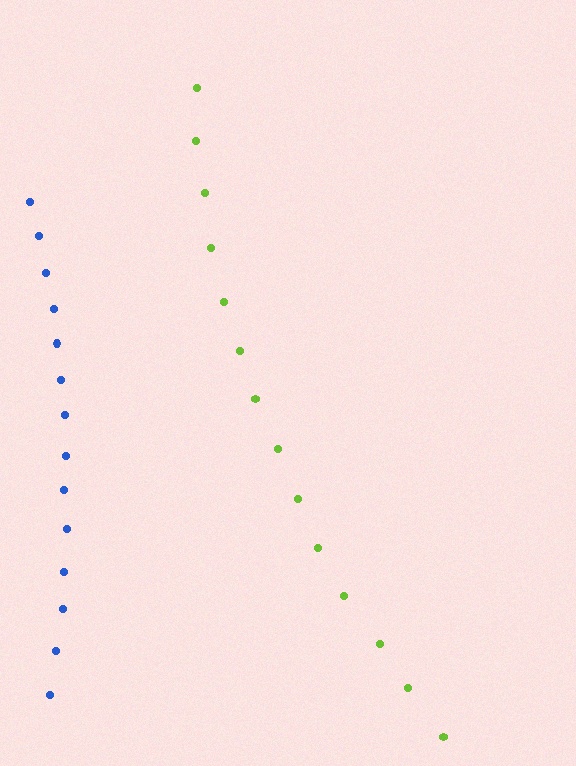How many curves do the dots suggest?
There are 2 distinct paths.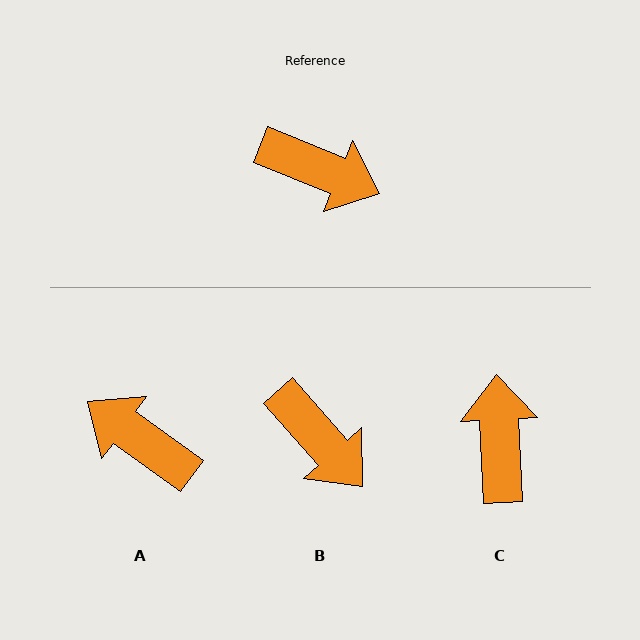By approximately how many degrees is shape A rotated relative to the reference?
Approximately 167 degrees counter-clockwise.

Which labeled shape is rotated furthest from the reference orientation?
A, about 167 degrees away.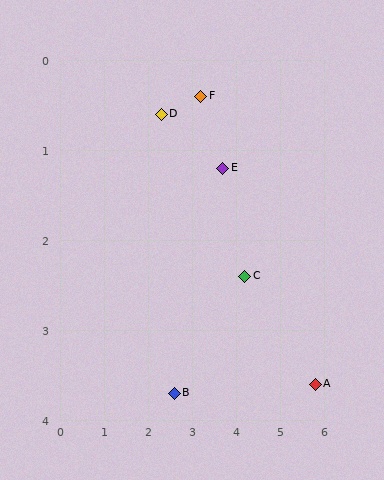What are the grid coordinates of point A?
Point A is at approximately (5.8, 3.6).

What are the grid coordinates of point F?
Point F is at approximately (3.2, 0.4).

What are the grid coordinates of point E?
Point E is at approximately (3.7, 1.2).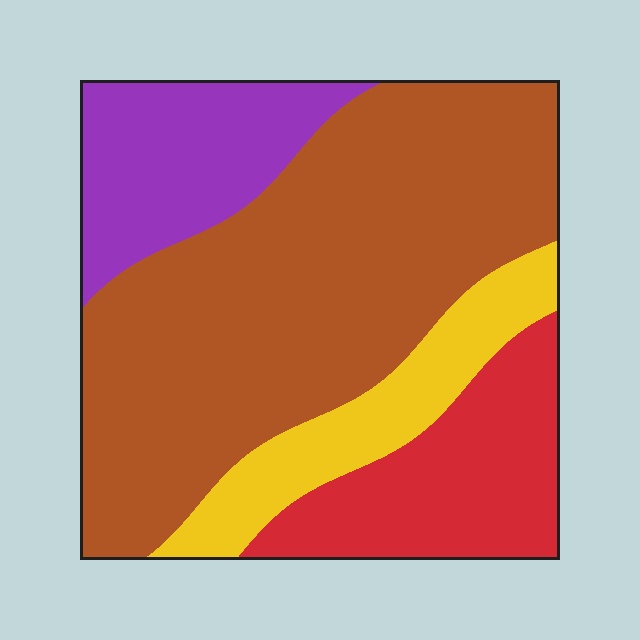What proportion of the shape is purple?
Purple covers 16% of the shape.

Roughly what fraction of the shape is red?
Red covers 18% of the shape.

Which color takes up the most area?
Brown, at roughly 55%.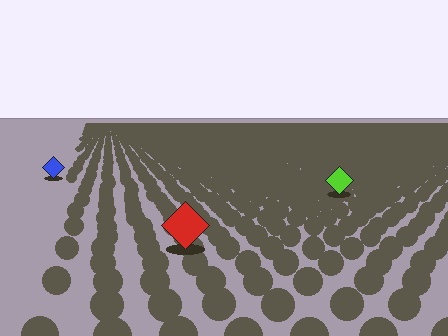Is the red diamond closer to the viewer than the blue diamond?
Yes. The red diamond is closer — you can tell from the texture gradient: the ground texture is coarser near it.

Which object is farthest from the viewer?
The blue diamond is farthest from the viewer. It appears smaller and the ground texture around it is denser.